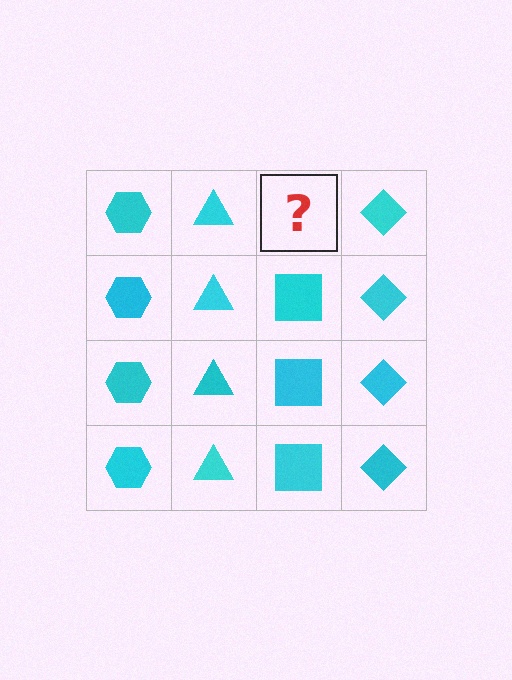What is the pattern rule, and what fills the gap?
The rule is that each column has a consistent shape. The gap should be filled with a cyan square.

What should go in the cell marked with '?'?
The missing cell should contain a cyan square.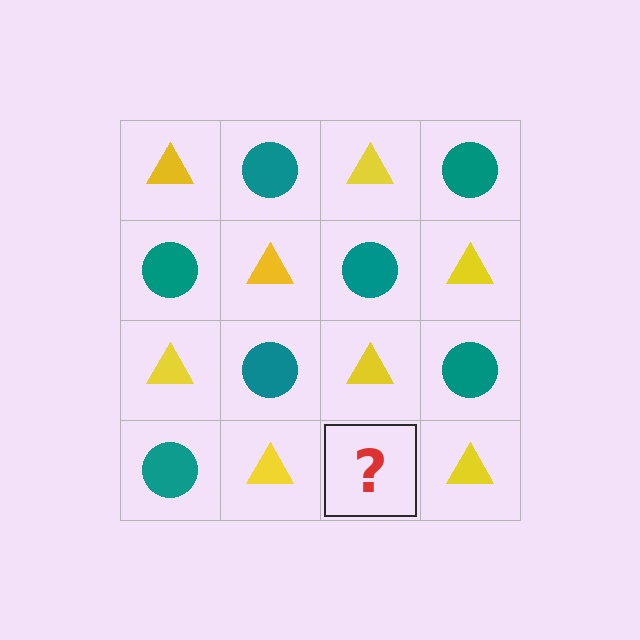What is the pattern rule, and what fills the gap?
The rule is that it alternates yellow triangle and teal circle in a checkerboard pattern. The gap should be filled with a teal circle.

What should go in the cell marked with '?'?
The missing cell should contain a teal circle.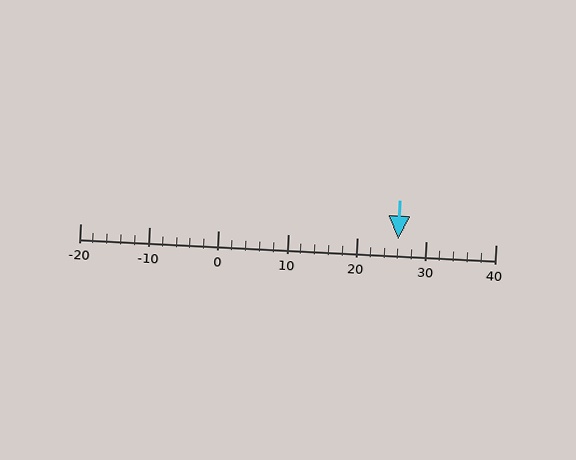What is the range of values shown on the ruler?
The ruler shows values from -20 to 40.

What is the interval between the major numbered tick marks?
The major tick marks are spaced 10 units apart.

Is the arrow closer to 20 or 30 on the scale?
The arrow is closer to 30.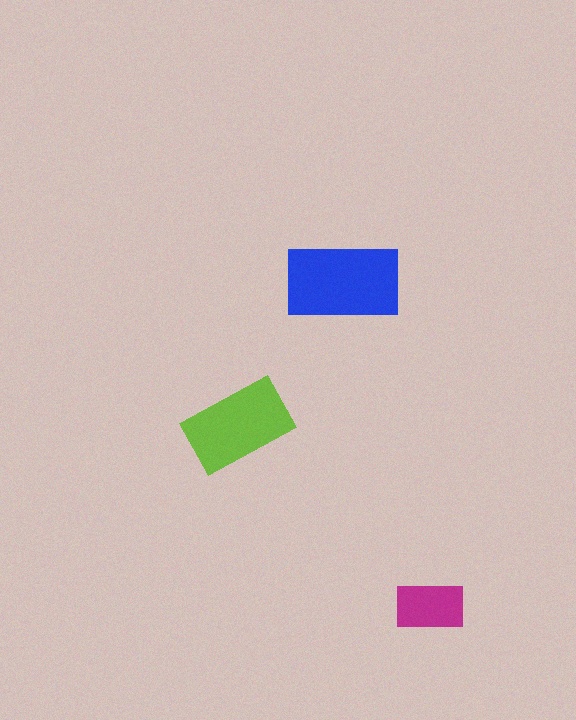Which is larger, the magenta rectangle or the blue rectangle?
The blue one.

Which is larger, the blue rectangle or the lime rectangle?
The blue one.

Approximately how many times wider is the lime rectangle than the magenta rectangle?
About 1.5 times wider.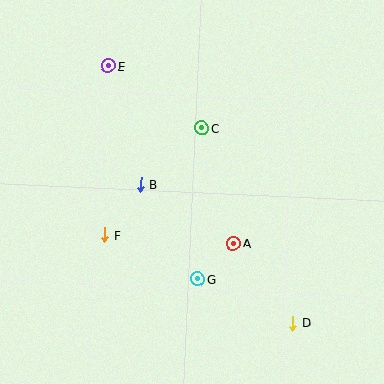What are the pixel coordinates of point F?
Point F is at (105, 235).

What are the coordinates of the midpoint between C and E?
The midpoint between C and E is at (155, 97).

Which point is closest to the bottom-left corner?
Point F is closest to the bottom-left corner.